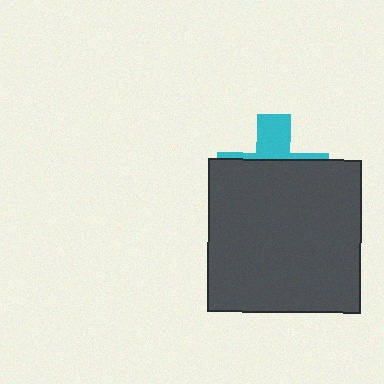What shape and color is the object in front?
The object in front is a dark gray square.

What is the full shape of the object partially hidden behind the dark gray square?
The partially hidden object is a cyan cross.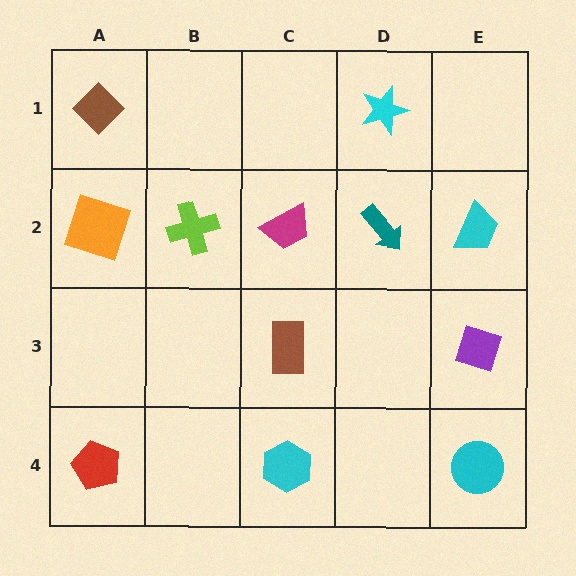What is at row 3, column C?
A brown rectangle.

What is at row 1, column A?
A brown diamond.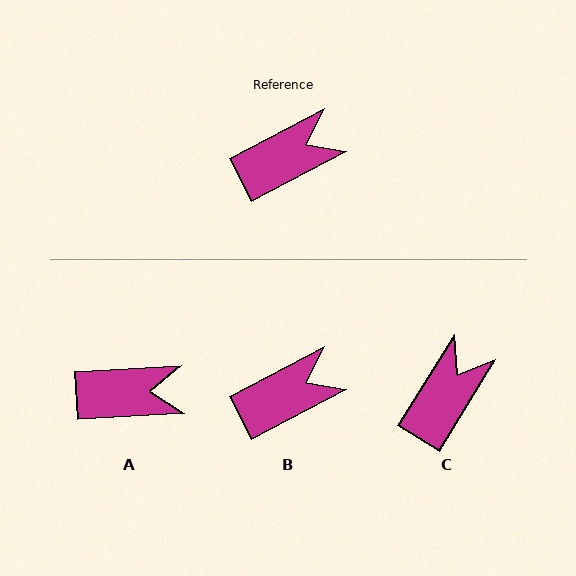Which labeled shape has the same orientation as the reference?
B.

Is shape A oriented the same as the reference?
No, it is off by about 25 degrees.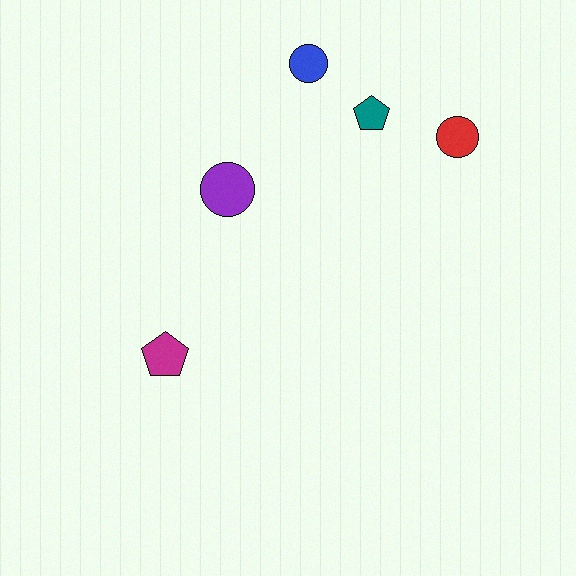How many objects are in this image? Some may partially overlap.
There are 5 objects.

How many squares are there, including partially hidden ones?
There are no squares.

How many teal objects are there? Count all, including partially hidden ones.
There is 1 teal object.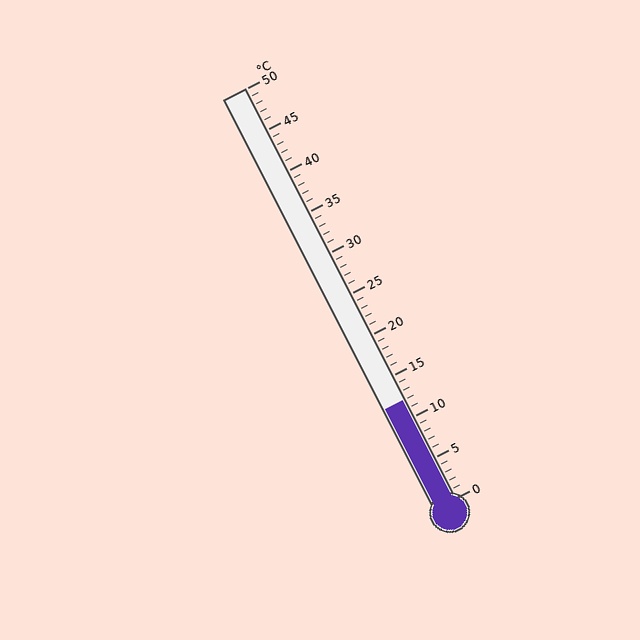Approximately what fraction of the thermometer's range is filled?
The thermometer is filled to approximately 25% of its range.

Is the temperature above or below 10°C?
The temperature is above 10°C.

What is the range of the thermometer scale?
The thermometer scale ranges from 0°C to 50°C.